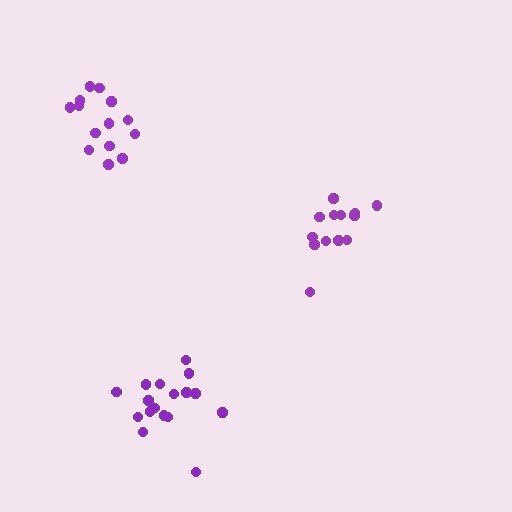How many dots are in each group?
Group 1: 13 dots, Group 2: 17 dots, Group 3: 14 dots (44 total).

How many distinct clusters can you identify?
There are 3 distinct clusters.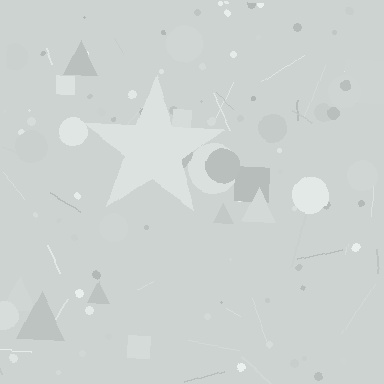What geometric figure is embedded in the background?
A star is embedded in the background.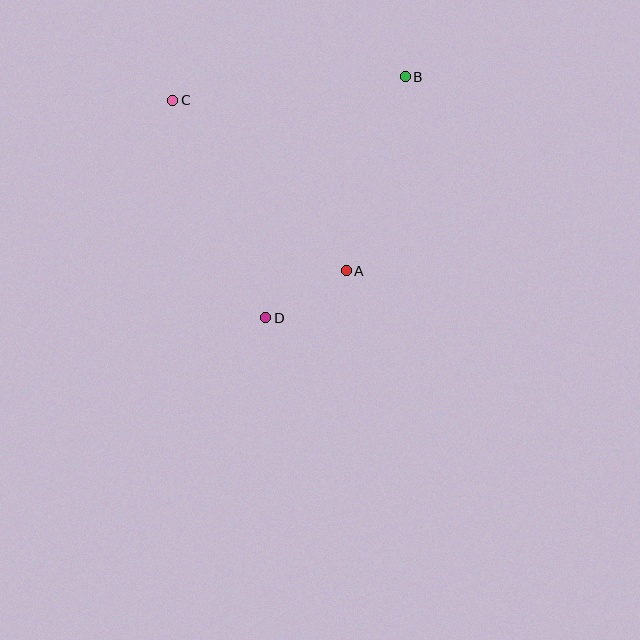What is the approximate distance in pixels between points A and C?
The distance between A and C is approximately 243 pixels.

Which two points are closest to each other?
Points A and D are closest to each other.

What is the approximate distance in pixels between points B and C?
The distance between B and C is approximately 234 pixels.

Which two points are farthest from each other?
Points B and D are farthest from each other.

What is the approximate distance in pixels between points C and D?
The distance between C and D is approximately 237 pixels.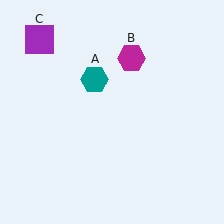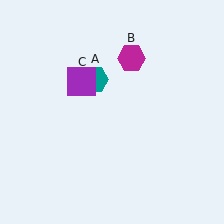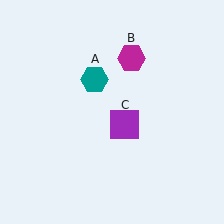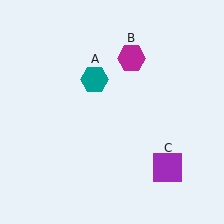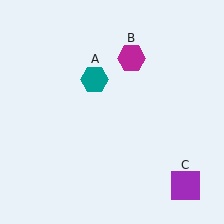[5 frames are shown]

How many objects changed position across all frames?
1 object changed position: purple square (object C).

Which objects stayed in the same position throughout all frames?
Teal hexagon (object A) and magenta hexagon (object B) remained stationary.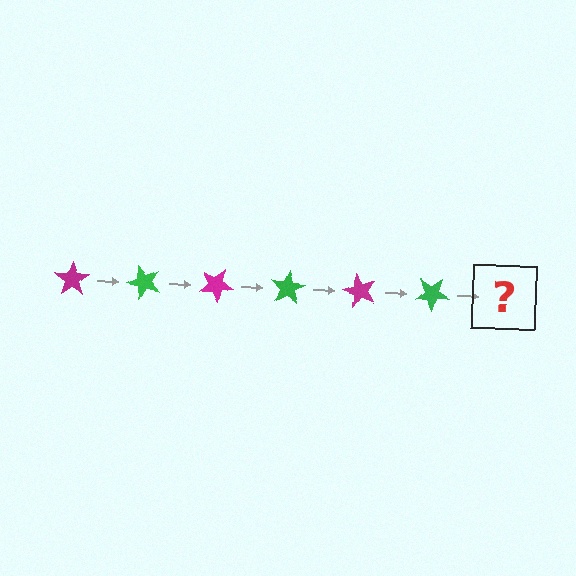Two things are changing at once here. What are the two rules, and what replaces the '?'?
The two rules are that it rotates 50 degrees each step and the color cycles through magenta and green. The '?' should be a magenta star, rotated 300 degrees from the start.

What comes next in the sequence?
The next element should be a magenta star, rotated 300 degrees from the start.